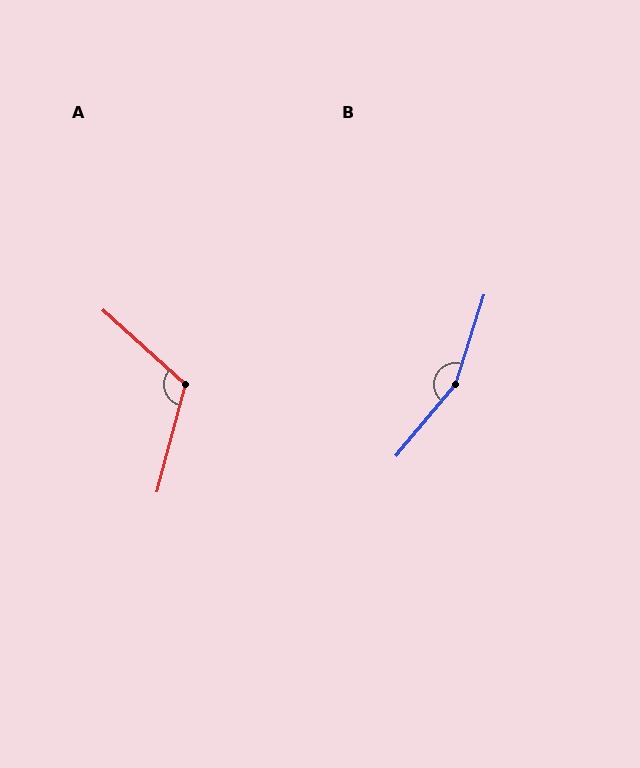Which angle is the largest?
B, at approximately 158 degrees.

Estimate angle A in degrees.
Approximately 117 degrees.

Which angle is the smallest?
A, at approximately 117 degrees.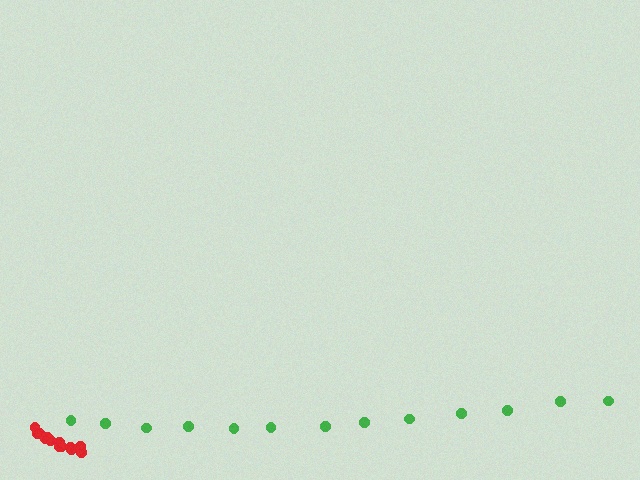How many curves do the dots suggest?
There are 2 distinct paths.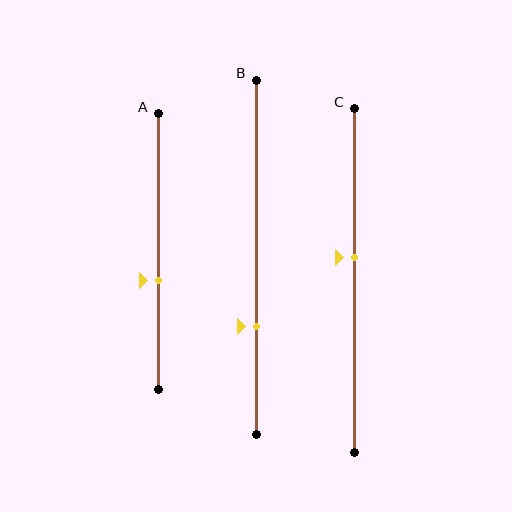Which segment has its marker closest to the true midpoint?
Segment C has its marker closest to the true midpoint.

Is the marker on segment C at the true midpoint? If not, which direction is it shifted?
No, the marker on segment C is shifted upward by about 7% of the segment length.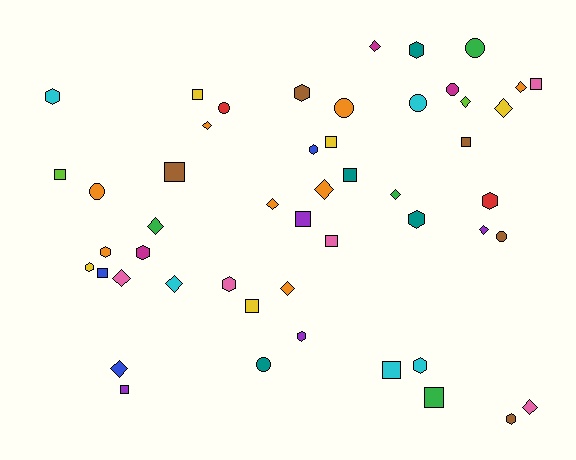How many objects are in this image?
There are 50 objects.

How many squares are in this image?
There are 14 squares.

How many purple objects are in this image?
There are 4 purple objects.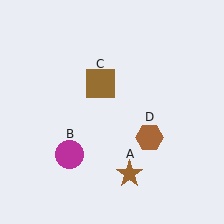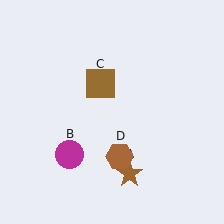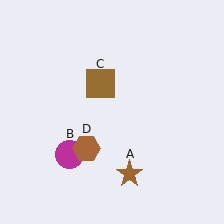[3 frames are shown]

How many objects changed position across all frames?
1 object changed position: brown hexagon (object D).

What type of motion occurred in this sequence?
The brown hexagon (object D) rotated clockwise around the center of the scene.